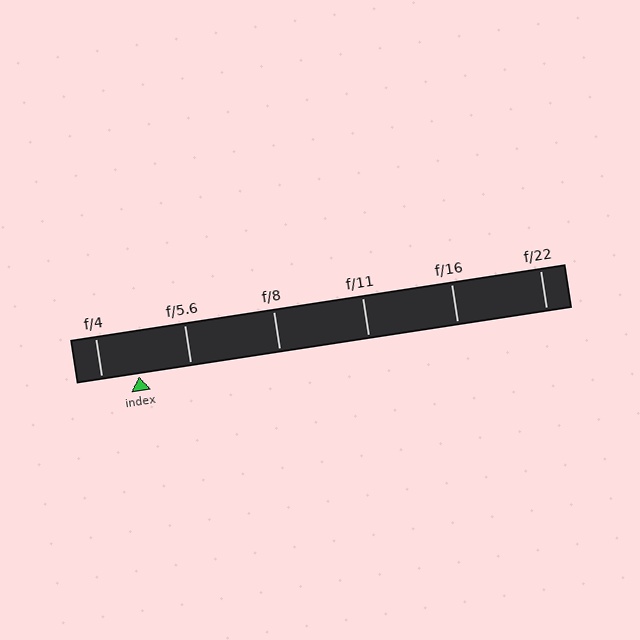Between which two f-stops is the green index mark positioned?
The index mark is between f/4 and f/5.6.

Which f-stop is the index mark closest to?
The index mark is closest to f/4.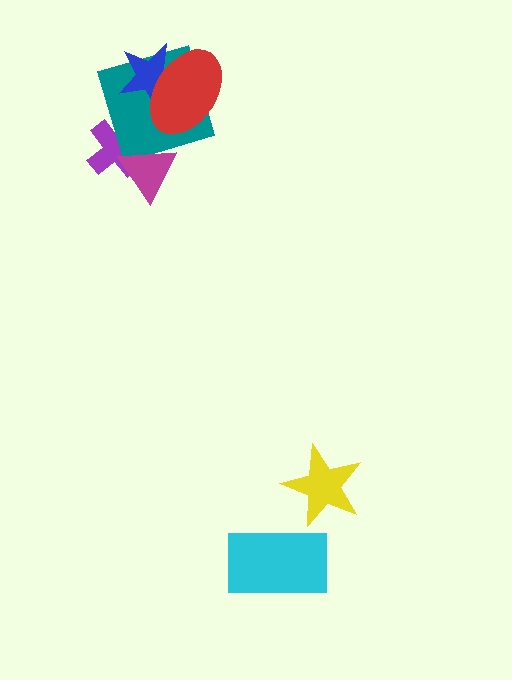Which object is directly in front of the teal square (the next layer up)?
The blue star is directly in front of the teal square.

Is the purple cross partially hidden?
Yes, it is partially covered by another shape.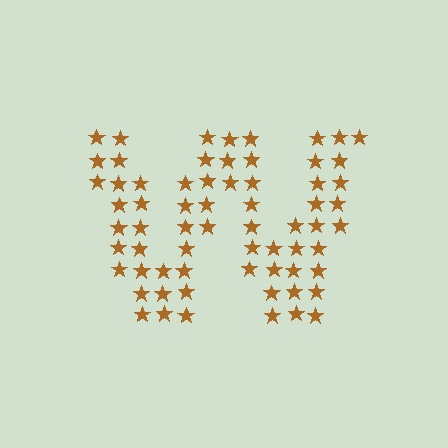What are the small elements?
The small elements are stars.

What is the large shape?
The large shape is the letter W.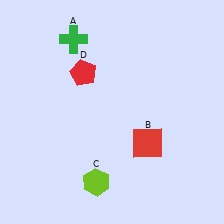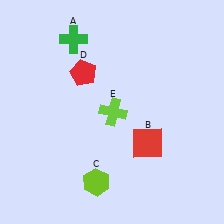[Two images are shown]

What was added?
A lime cross (E) was added in Image 2.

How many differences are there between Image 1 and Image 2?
There is 1 difference between the two images.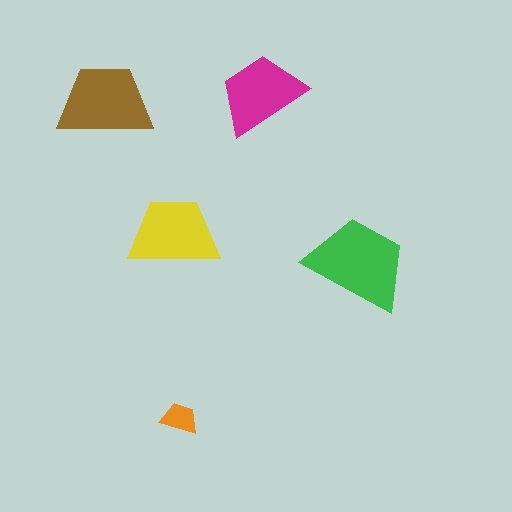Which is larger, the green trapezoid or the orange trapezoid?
The green one.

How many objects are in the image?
There are 5 objects in the image.